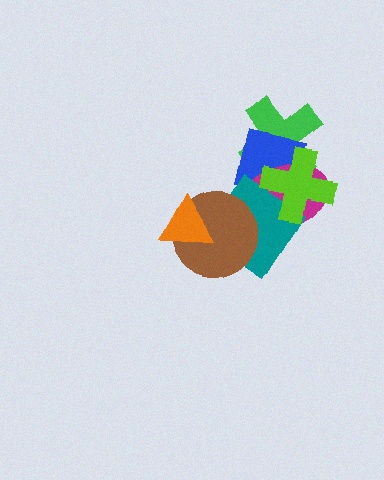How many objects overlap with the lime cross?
4 objects overlap with the lime cross.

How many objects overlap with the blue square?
3 objects overlap with the blue square.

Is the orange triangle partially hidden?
No, no other shape covers it.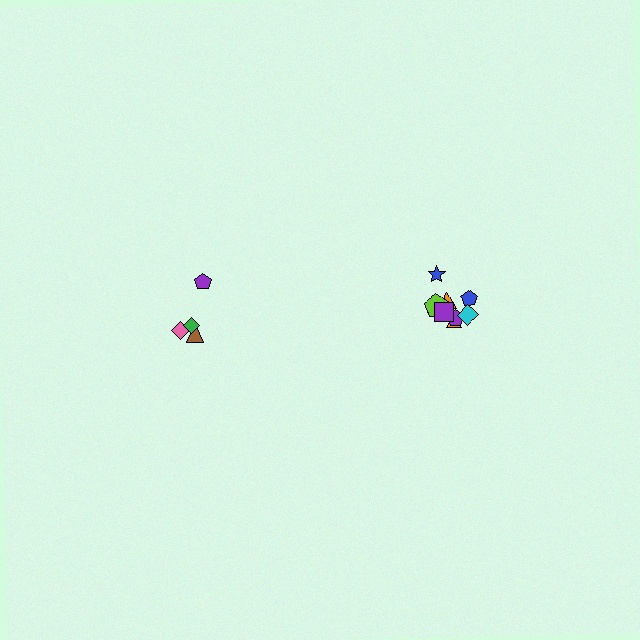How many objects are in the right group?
There are 8 objects.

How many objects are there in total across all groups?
There are 12 objects.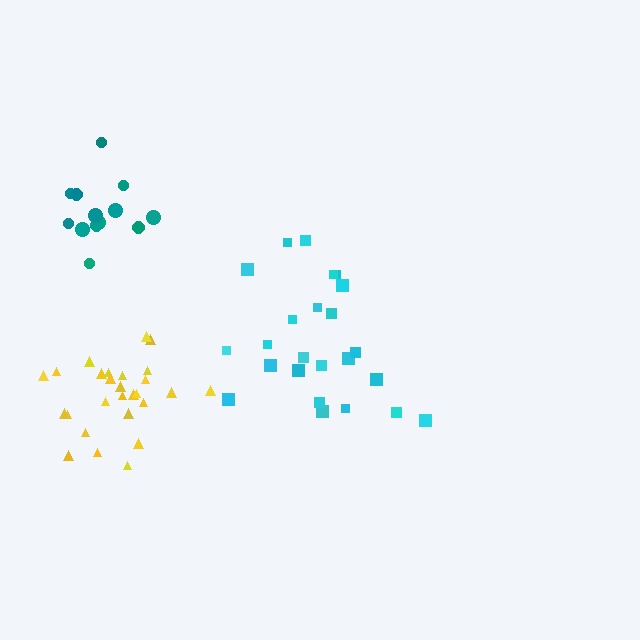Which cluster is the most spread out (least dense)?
Cyan.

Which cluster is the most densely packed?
Yellow.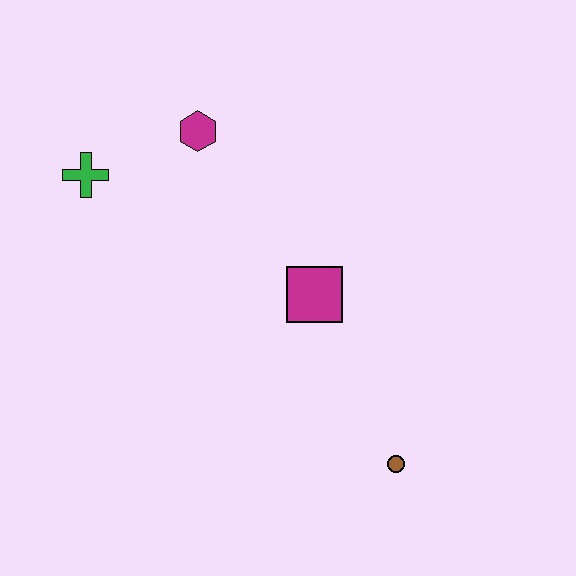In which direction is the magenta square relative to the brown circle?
The magenta square is above the brown circle.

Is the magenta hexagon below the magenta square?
No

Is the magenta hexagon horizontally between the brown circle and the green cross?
Yes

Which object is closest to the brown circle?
The magenta square is closest to the brown circle.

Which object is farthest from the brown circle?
The green cross is farthest from the brown circle.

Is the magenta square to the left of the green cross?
No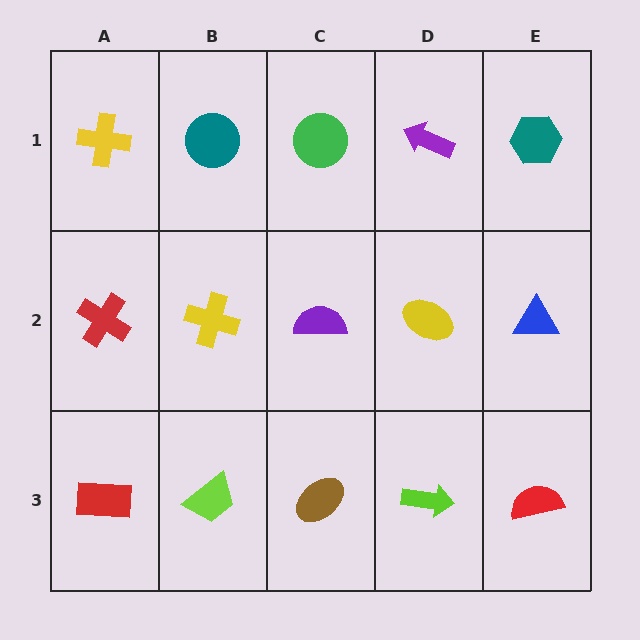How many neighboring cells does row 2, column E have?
3.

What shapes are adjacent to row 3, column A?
A red cross (row 2, column A), a lime trapezoid (row 3, column B).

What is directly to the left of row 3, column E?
A lime arrow.